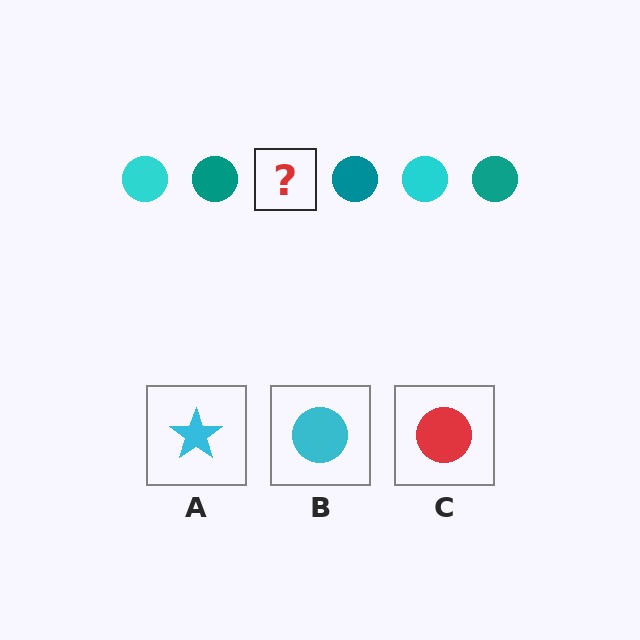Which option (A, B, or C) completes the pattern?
B.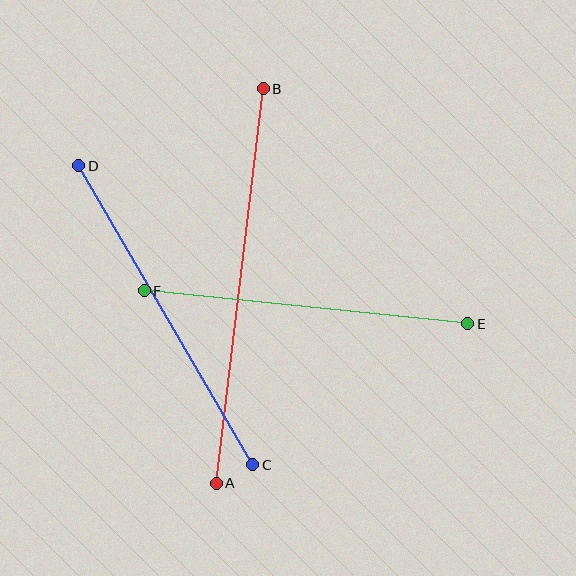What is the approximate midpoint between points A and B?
The midpoint is at approximately (240, 286) pixels.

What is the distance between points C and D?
The distance is approximately 346 pixels.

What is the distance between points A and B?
The distance is approximately 398 pixels.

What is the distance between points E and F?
The distance is approximately 325 pixels.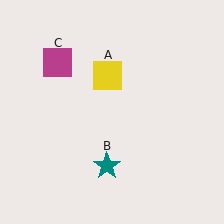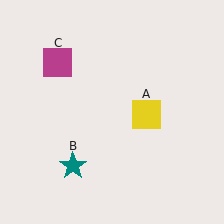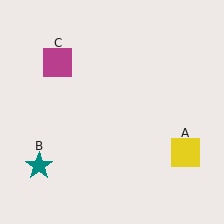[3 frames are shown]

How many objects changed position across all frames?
2 objects changed position: yellow square (object A), teal star (object B).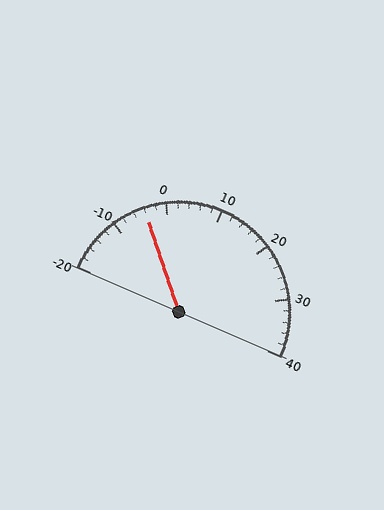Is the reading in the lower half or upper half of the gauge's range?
The reading is in the lower half of the range (-20 to 40).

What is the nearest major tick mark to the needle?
The nearest major tick mark is 0.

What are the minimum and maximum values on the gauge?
The gauge ranges from -20 to 40.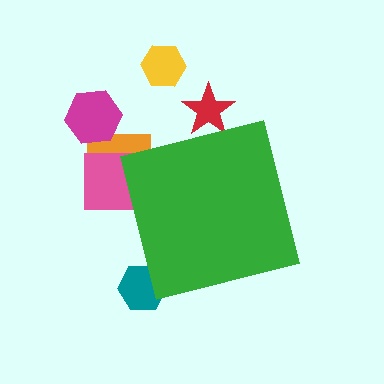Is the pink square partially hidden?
Yes, the pink square is partially hidden behind the green square.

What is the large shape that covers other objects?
A green square.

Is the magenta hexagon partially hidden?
No, the magenta hexagon is fully visible.